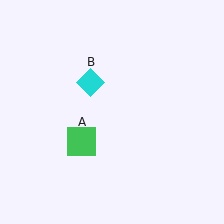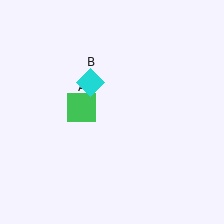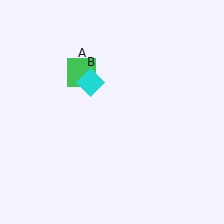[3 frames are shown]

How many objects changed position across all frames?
1 object changed position: green square (object A).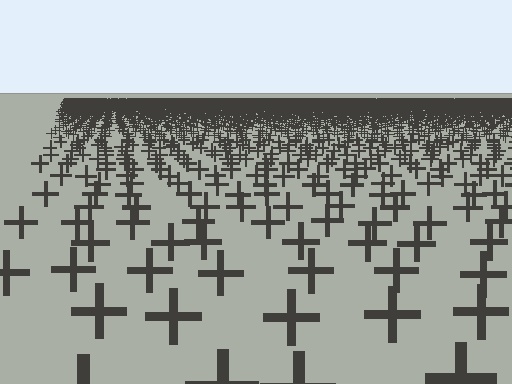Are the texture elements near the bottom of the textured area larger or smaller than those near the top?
Larger. Near the bottom, elements are closer to the viewer and appear at a bigger on-screen size.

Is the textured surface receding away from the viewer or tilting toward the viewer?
The surface is receding away from the viewer. Texture elements get smaller and denser toward the top.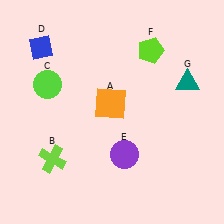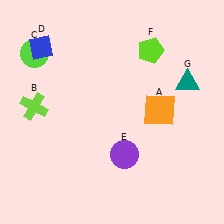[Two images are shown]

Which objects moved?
The objects that moved are: the orange square (A), the lime cross (B), the lime circle (C).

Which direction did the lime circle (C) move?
The lime circle (C) moved up.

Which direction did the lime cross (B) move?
The lime cross (B) moved up.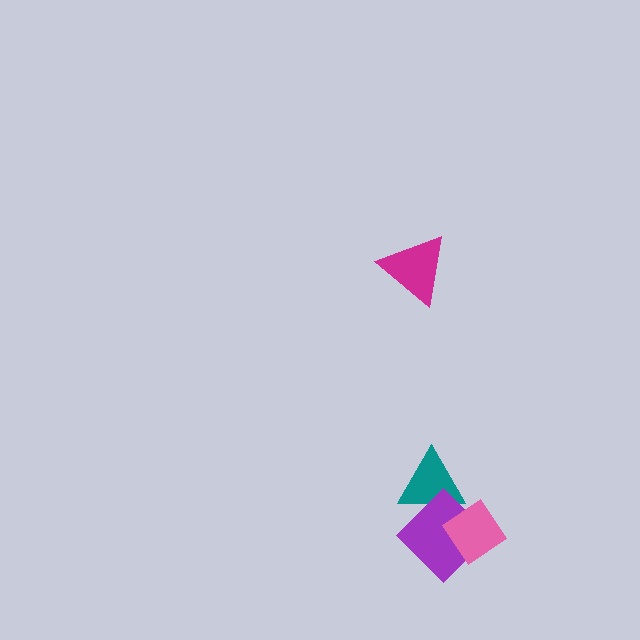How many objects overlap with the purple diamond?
2 objects overlap with the purple diamond.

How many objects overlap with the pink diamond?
1 object overlaps with the pink diamond.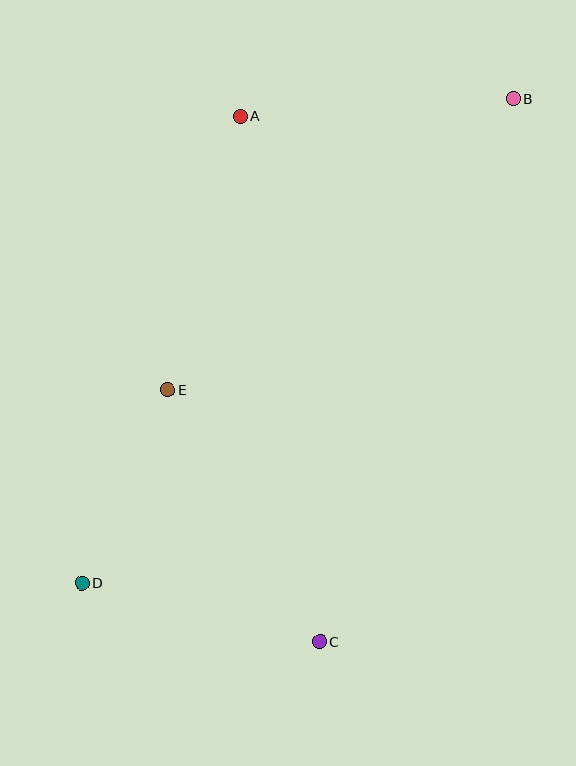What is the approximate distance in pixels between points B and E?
The distance between B and E is approximately 452 pixels.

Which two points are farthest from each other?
Points B and D are farthest from each other.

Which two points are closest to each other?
Points D and E are closest to each other.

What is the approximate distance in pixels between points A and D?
The distance between A and D is approximately 493 pixels.